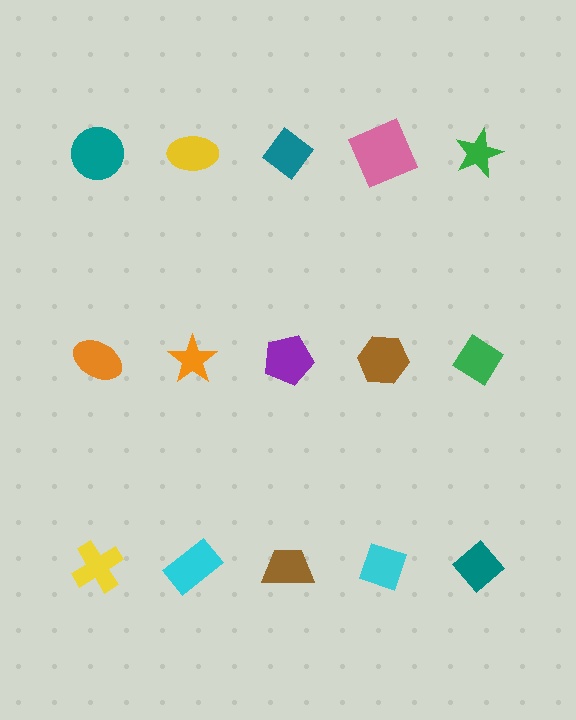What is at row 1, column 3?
A teal diamond.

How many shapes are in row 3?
5 shapes.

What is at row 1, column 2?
A yellow ellipse.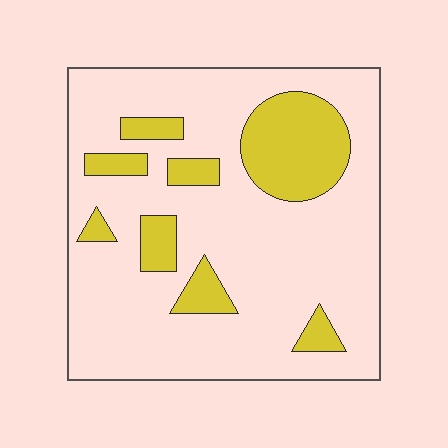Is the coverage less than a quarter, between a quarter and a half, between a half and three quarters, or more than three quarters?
Less than a quarter.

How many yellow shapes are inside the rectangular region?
8.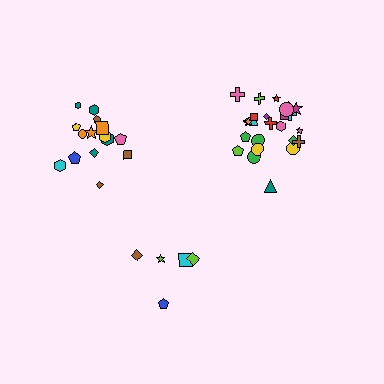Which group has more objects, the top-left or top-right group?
The top-right group.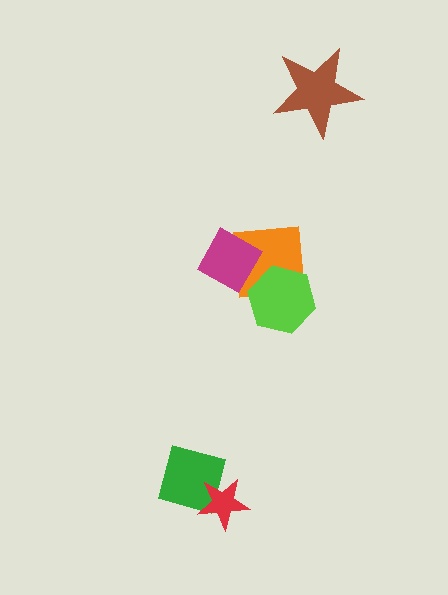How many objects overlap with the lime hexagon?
1 object overlaps with the lime hexagon.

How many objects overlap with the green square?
1 object overlaps with the green square.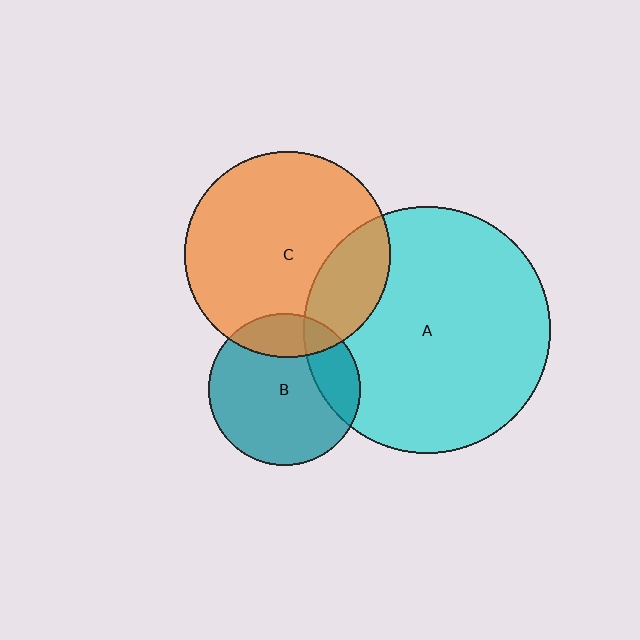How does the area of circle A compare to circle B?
Approximately 2.6 times.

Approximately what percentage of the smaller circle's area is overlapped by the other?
Approximately 20%.